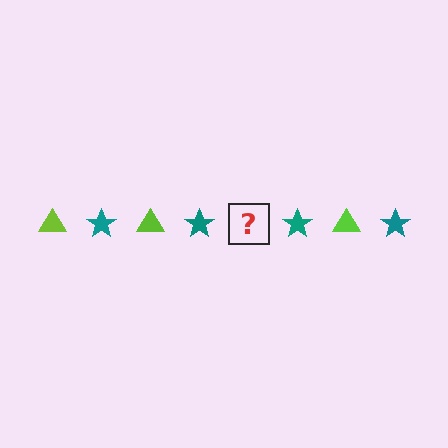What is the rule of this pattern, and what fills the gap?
The rule is that the pattern alternates between lime triangle and teal star. The gap should be filled with a lime triangle.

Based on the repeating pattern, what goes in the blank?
The blank should be a lime triangle.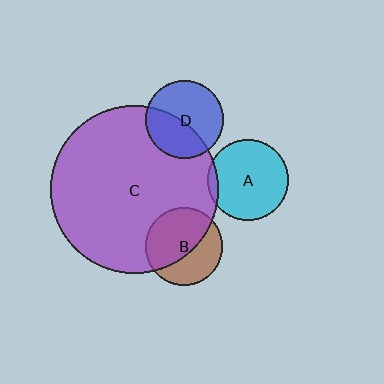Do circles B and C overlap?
Yes.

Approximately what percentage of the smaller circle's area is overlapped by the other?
Approximately 60%.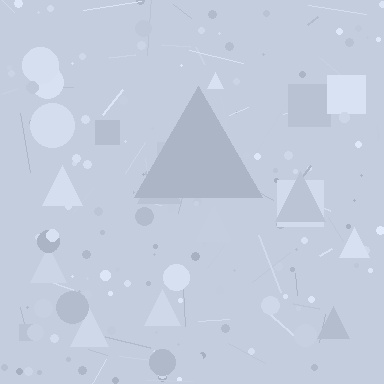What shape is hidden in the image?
A triangle is hidden in the image.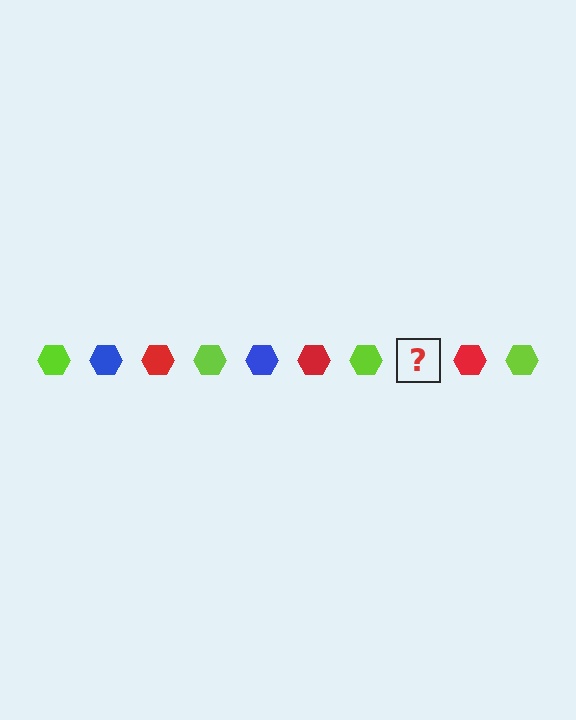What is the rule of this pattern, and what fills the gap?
The rule is that the pattern cycles through lime, blue, red hexagons. The gap should be filled with a blue hexagon.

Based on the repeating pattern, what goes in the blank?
The blank should be a blue hexagon.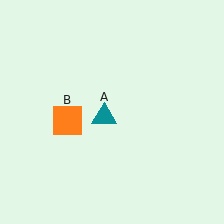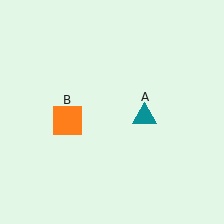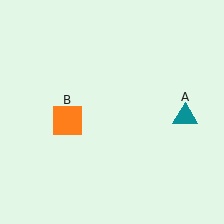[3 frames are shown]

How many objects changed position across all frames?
1 object changed position: teal triangle (object A).